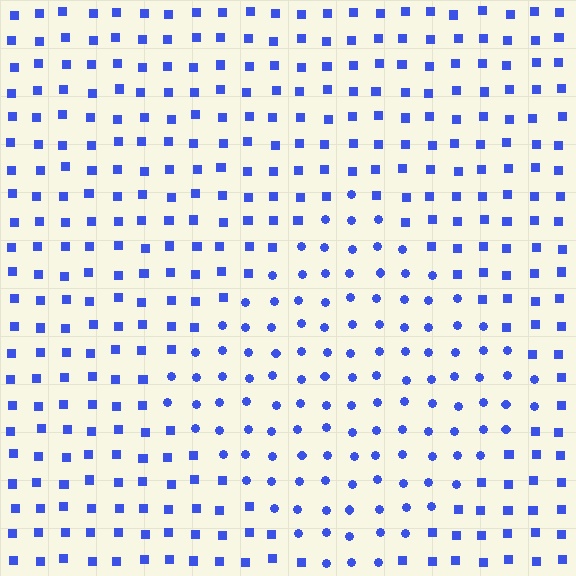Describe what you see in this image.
The image is filled with small blue elements arranged in a uniform grid. A diamond-shaped region contains circles, while the surrounding area contains squares. The boundary is defined purely by the change in element shape.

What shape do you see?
I see a diamond.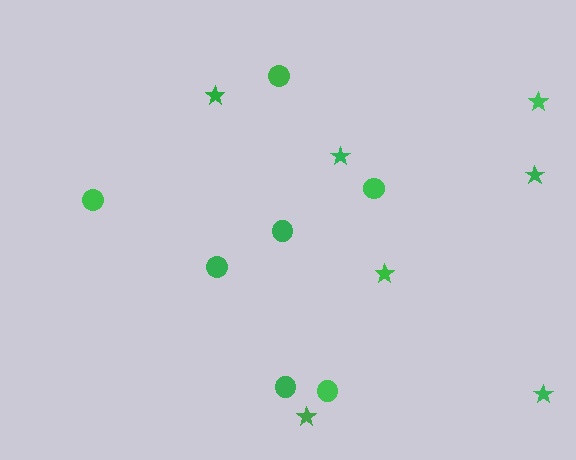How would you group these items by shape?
There are 2 groups: one group of circles (7) and one group of stars (7).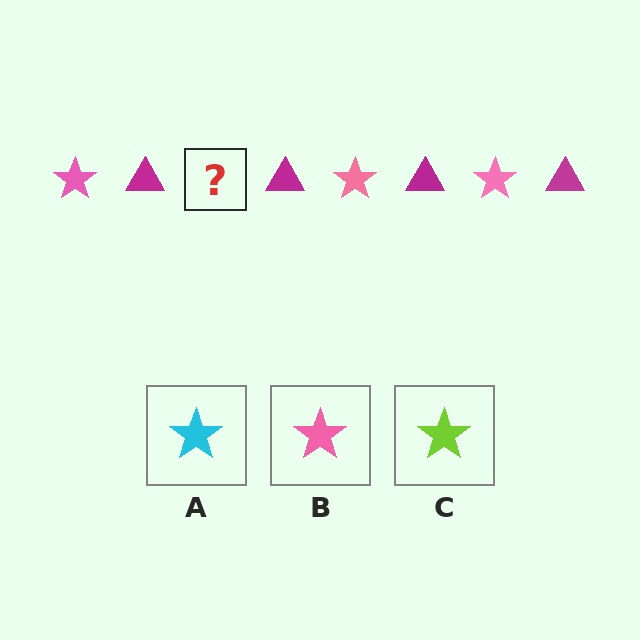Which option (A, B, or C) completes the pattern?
B.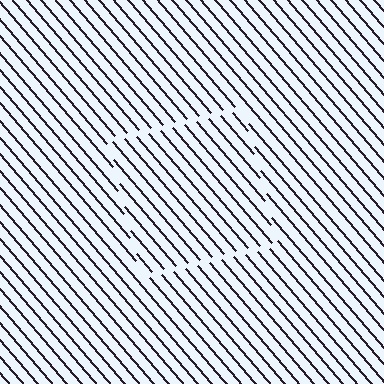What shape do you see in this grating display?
An illusory square. The interior of the shape contains the same grating, shifted by half a period — the contour is defined by the phase discontinuity where line-ends from the inner and outer gratings abut.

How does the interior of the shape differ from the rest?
The interior of the shape contains the same grating, shifted by half a period — the contour is defined by the phase discontinuity where line-ends from the inner and outer gratings abut.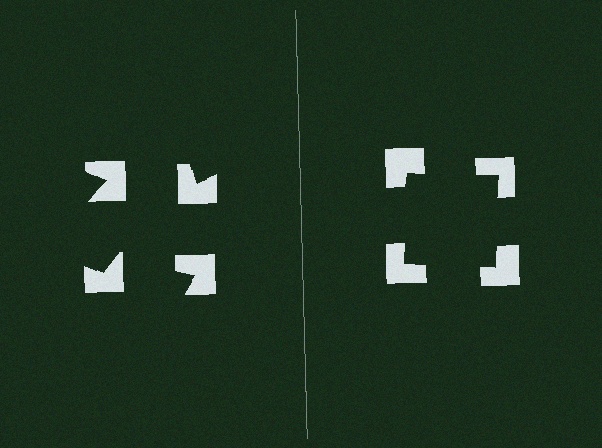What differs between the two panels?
The notched squares are positioned identically on both sides; only the wedge orientations differ. On the right they align to a square; on the left they are misaligned.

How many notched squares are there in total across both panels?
8 — 4 on each side.